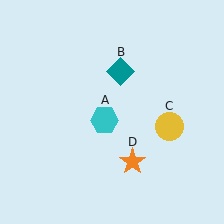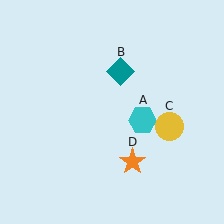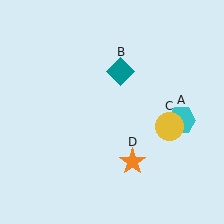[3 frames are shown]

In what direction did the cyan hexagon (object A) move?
The cyan hexagon (object A) moved right.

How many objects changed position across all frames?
1 object changed position: cyan hexagon (object A).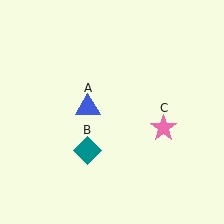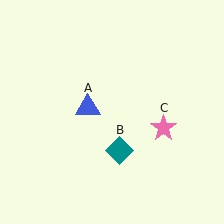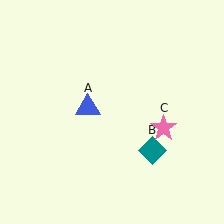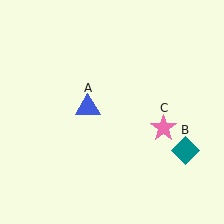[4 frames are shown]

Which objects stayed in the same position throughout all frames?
Blue triangle (object A) and pink star (object C) remained stationary.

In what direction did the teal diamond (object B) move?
The teal diamond (object B) moved right.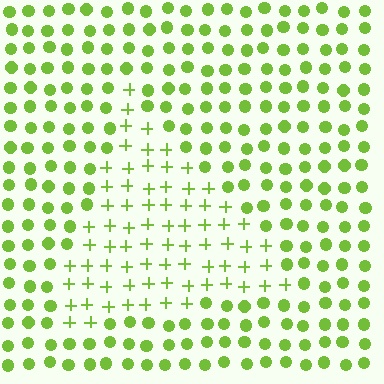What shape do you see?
I see a triangle.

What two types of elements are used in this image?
The image uses plus signs inside the triangle region and circles outside it.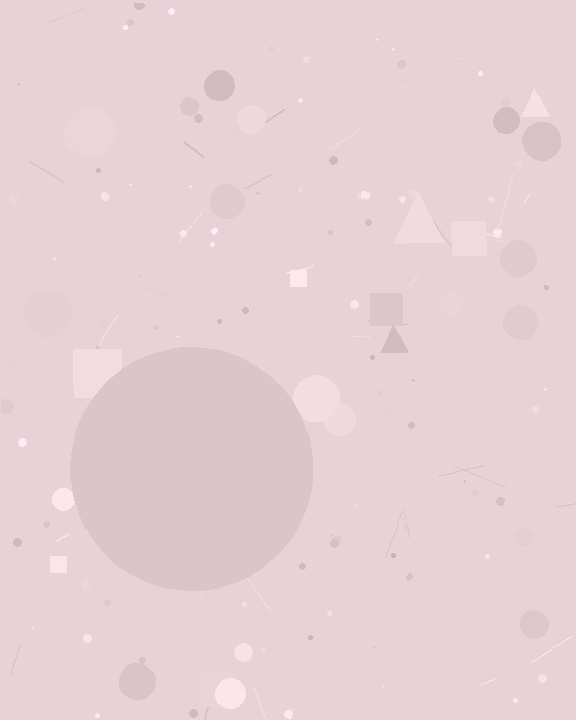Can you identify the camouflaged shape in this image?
The camouflaged shape is a circle.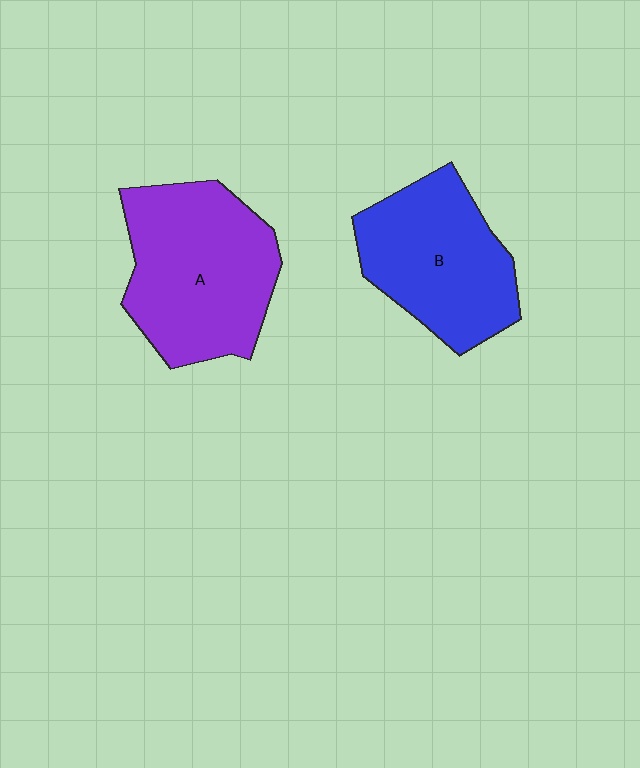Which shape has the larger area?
Shape A (purple).